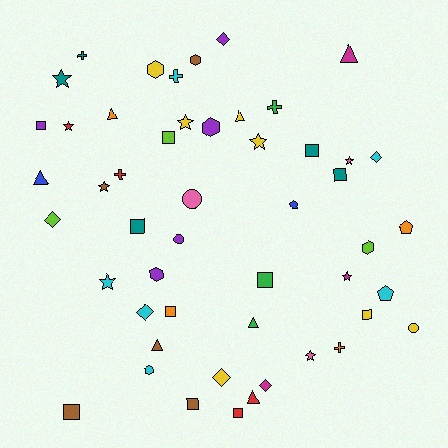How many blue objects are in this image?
There are 2 blue objects.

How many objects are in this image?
There are 50 objects.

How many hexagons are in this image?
There are 6 hexagons.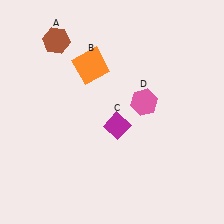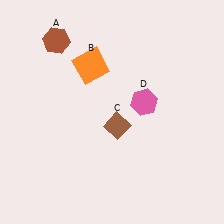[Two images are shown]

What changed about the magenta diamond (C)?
In Image 1, C is magenta. In Image 2, it changed to brown.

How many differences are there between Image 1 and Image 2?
There is 1 difference between the two images.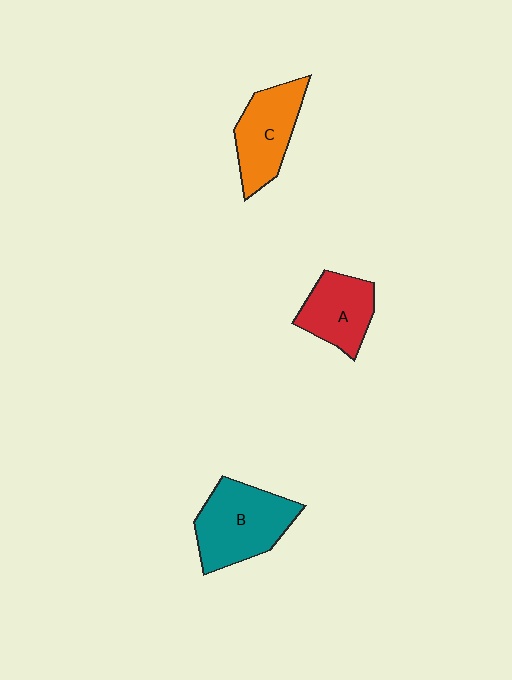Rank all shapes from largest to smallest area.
From largest to smallest: B (teal), C (orange), A (red).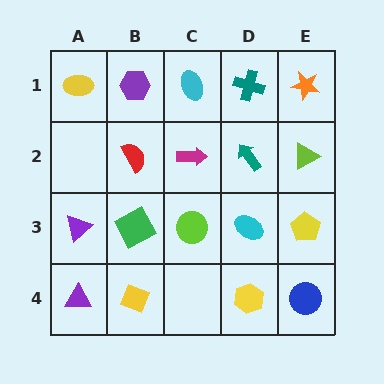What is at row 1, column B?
A purple hexagon.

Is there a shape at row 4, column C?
No, that cell is empty.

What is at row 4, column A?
A purple triangle.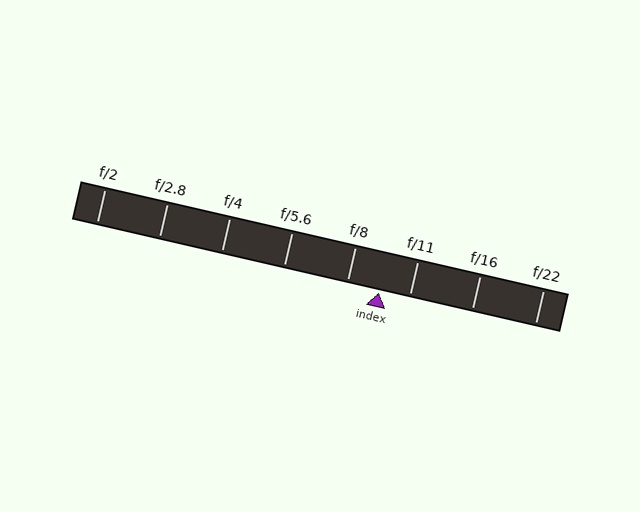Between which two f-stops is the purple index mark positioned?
The index mark is between f/8 and f/11.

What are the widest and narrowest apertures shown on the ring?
The widest aperture shown is f/2 and the narrowest is f/22.